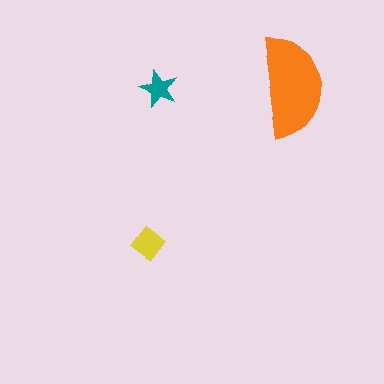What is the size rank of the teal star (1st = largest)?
3rd.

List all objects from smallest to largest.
The teal star, the yellow diamond, the orange semicircle.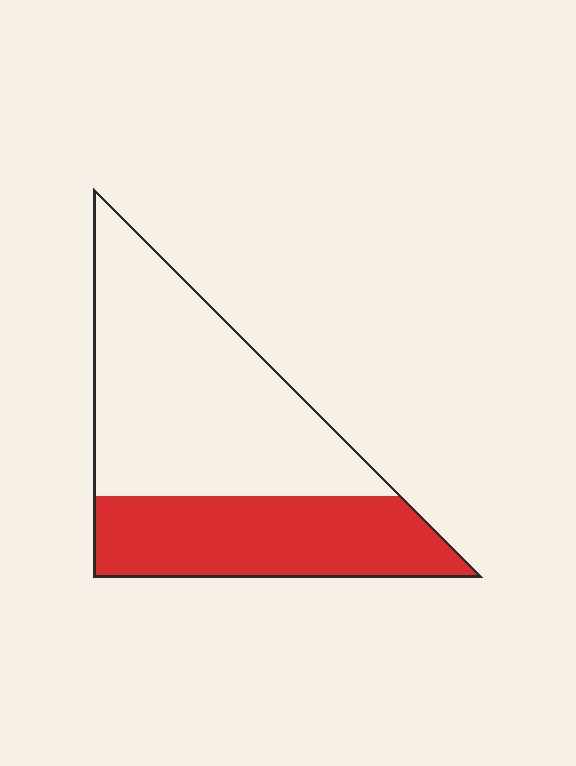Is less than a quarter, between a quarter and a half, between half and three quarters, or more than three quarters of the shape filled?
Between a quarter and a half.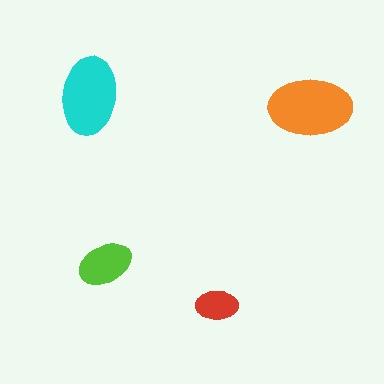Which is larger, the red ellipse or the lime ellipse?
The lime one.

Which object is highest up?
The cyan ellipse is topmost.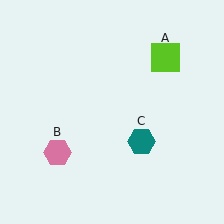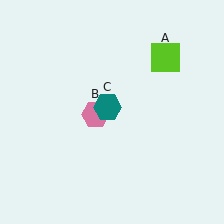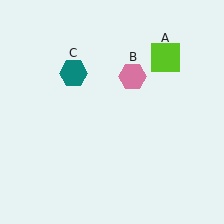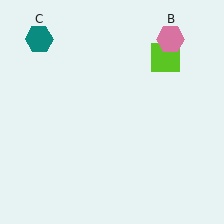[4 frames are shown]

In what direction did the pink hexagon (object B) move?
The pink hexagon (object B) moved up and to the right.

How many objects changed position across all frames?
2 objects changed position: pink hexagon (object B), teal hexagon (object C).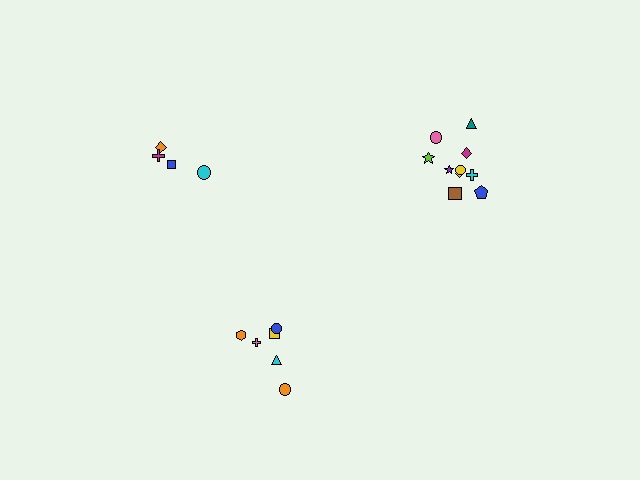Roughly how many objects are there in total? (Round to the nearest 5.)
Roughly 20 objects in total.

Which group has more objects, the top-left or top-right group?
The top-right group.